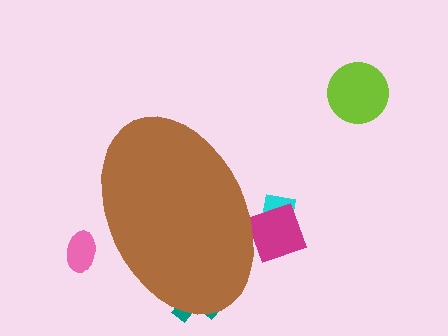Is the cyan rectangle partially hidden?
Yes, the cyan rectangle is partially hidden behind the brown ellipse.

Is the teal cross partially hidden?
Yes, the teal cross is partially hidden behind the brown ellipse.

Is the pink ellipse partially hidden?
Yes, the pink ellipse is partially hidden behind the brown ellipse.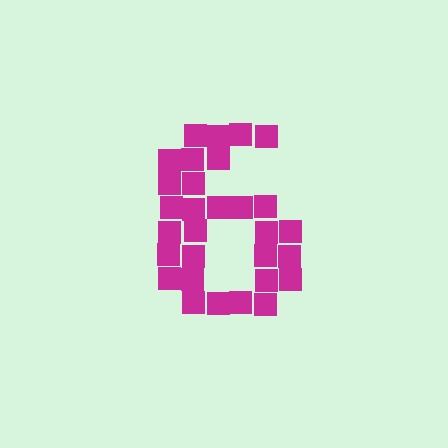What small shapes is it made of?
It is made of small squares.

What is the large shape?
The large shape is the digit 6.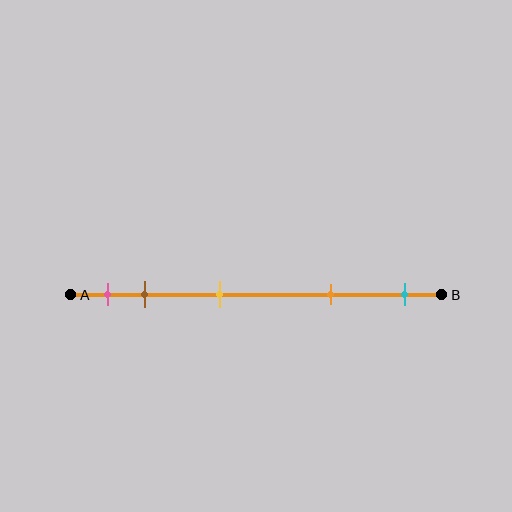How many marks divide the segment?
There are 5 marks dividing the segment.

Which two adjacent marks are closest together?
The pink and brown marks are the closest adjacent pair.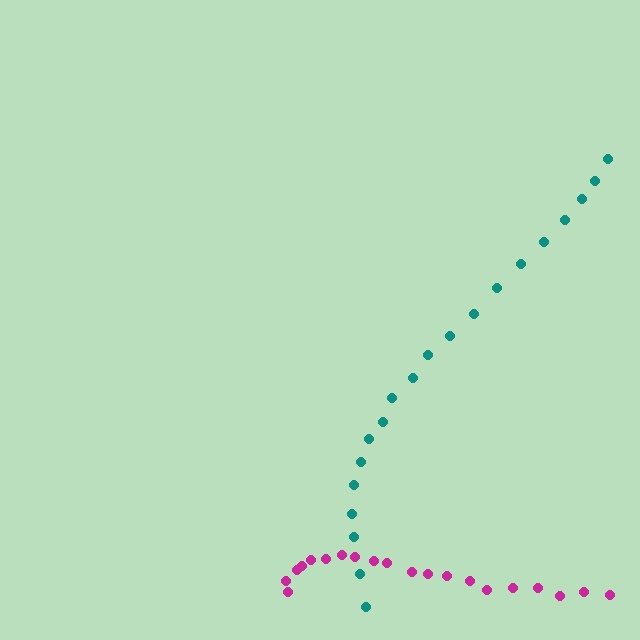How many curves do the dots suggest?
There are 2 distinct paths.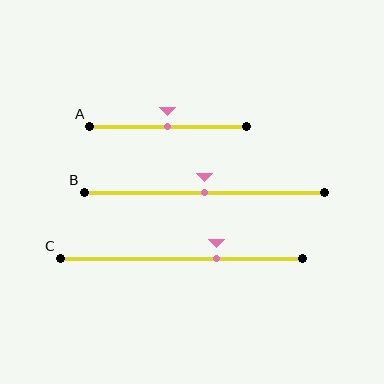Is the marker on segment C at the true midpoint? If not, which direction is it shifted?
No, the marker on segment C is shifted to the right by about 15% of the segment length.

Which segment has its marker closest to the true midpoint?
Segment A has its marker closest to the true midpoint.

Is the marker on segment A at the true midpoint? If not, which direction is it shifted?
Yes, the marker on segment A is at the true midpoint.